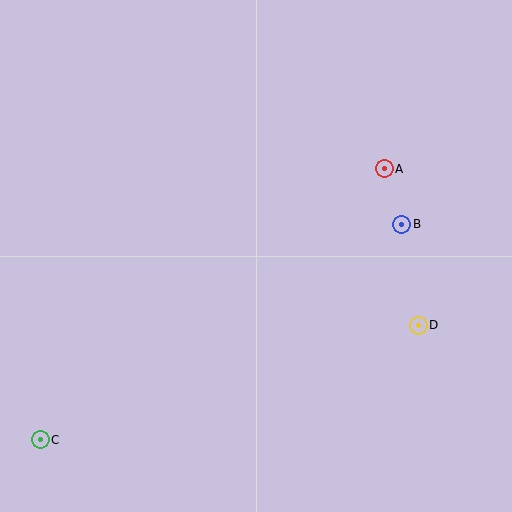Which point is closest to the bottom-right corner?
Point D is closest to the bottom-right corner.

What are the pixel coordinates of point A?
Point A is at (384, 169).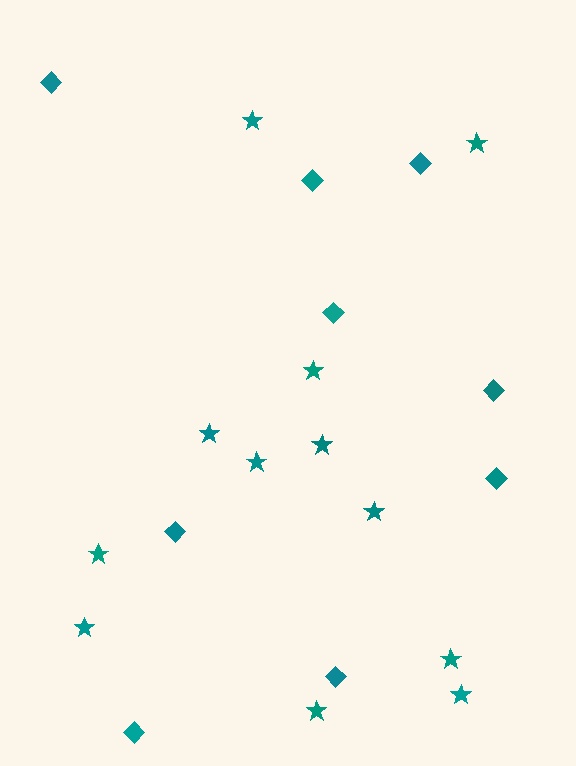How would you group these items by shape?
There are 2 groups: one group of stars (12) and one group of diamonds (9).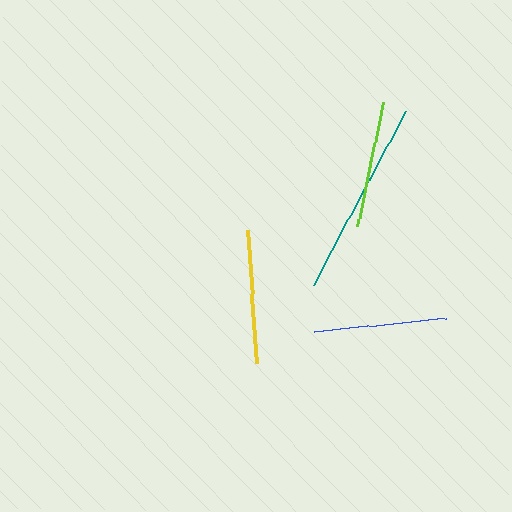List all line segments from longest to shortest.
From longest to shortest: teal, yellow, blue, lime.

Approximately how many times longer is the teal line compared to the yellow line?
The teal line is approximately 1.5 times the length of the yellow line.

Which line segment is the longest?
The teal line is the longest at approximately 197 pixels.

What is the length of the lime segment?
The lime segment is approximately 127 pixels long.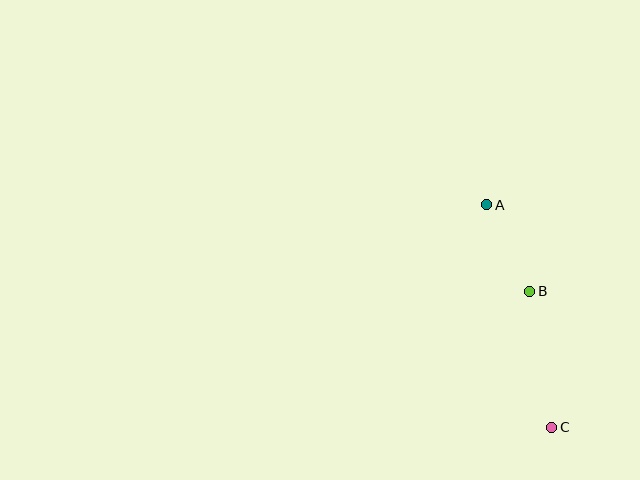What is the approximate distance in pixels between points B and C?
The distance between B and C is approximately 138 pixels.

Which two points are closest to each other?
Points A and B are closest to each other.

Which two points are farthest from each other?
Points A and C are farthest from each other.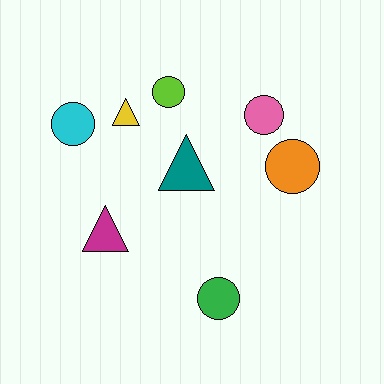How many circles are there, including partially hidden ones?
There are 5 circles.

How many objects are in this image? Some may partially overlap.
There are 8 objects.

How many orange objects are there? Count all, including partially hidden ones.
There is 1 orange object.